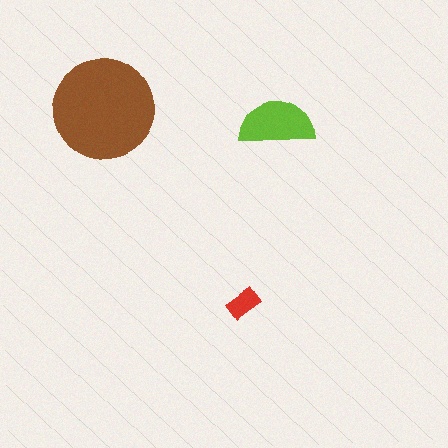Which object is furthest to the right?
The lime semicircle is rightmost.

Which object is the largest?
The brown circle.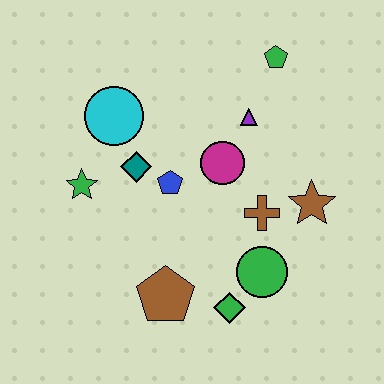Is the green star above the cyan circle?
No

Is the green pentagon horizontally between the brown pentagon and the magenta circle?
No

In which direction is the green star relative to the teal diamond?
The green star is to the left of the teal diamond.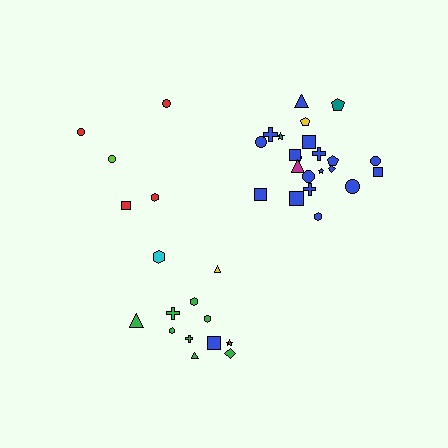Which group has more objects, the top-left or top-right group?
The top-right group.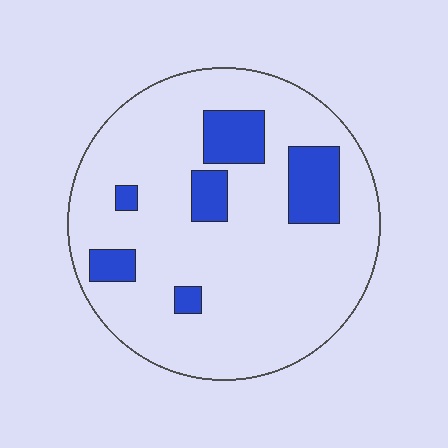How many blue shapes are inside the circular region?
6.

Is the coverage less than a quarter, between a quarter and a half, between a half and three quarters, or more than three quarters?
Less than a quarter.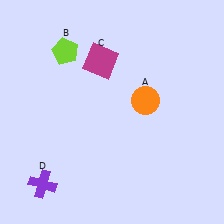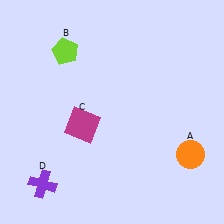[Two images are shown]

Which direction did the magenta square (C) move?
The magenta square (C) moved down.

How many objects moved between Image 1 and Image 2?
2 objects moved between the two images.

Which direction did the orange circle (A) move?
The orange circle (A) moved down.